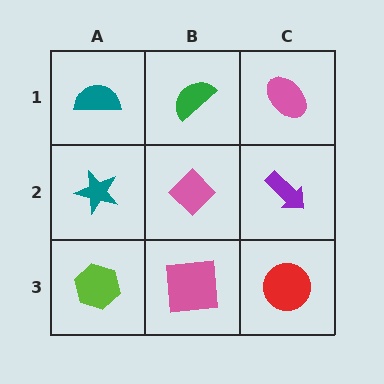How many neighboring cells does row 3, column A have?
2.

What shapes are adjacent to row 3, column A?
A teal star (row 2, column A), a pink square (row 3, column B).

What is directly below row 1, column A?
A teal star.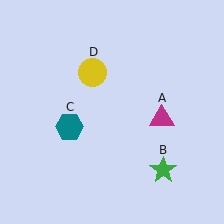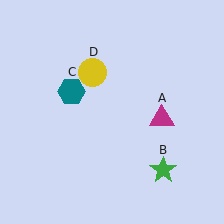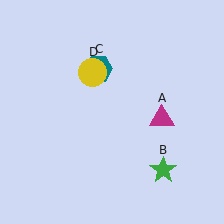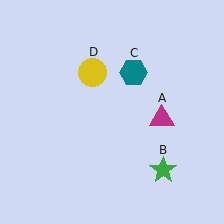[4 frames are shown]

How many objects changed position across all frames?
1 object changed position: teal hexagon (object C).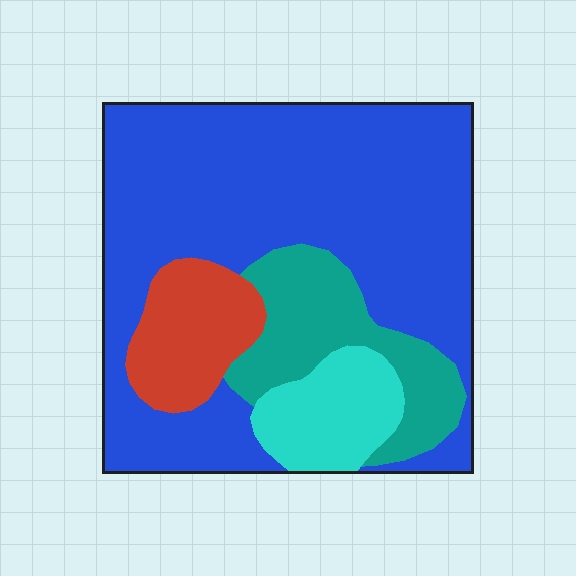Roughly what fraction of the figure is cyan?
Cyan takes up less than a quarter of the figure.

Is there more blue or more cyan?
Blue.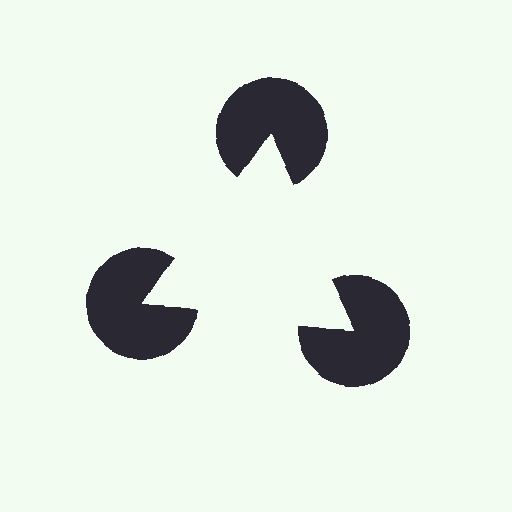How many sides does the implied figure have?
3 sides.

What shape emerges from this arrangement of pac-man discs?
An illusory triangle — its edges are inferred from the aligned wedge cuts in the pac-man discs, not physically drawn.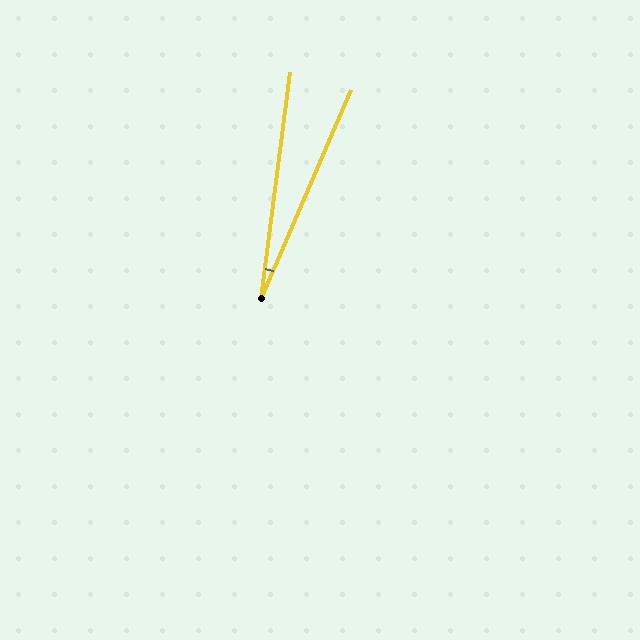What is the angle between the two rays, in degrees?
Approximately 16 degrees.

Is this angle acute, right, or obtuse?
It is acute.